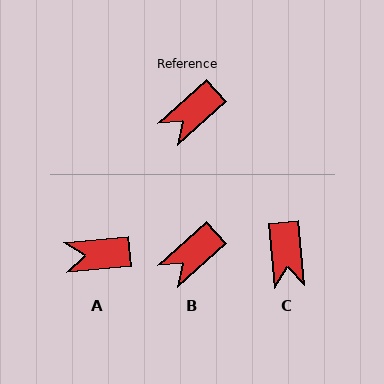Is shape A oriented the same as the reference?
No, it is off by about 36 degrees.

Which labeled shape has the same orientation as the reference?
B.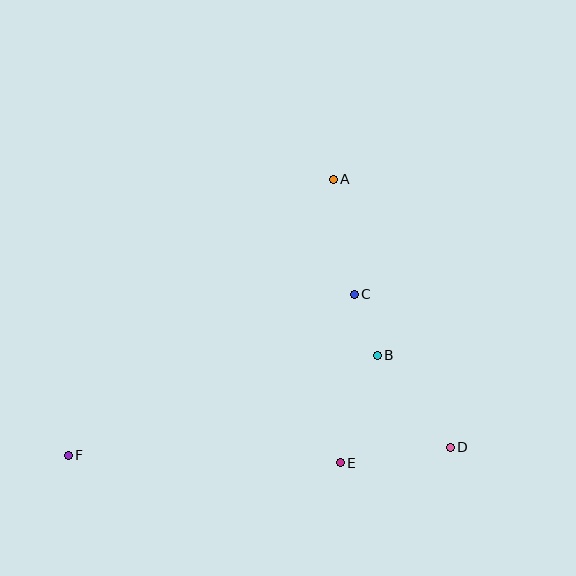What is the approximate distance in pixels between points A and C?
The distance between A and C is approximately 117 pixels.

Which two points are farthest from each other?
Points A and F are farthest from each other.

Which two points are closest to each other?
Points B and C are closest to each other.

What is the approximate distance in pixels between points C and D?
The distance between C and D is approximately 181 pixels.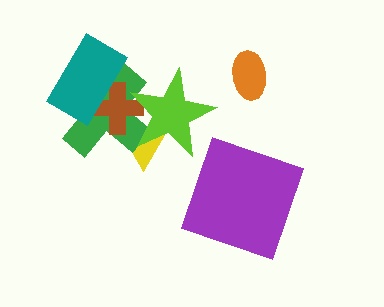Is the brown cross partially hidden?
Yes, it is partially covered by another shape.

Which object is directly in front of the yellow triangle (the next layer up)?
The green cross is directly in front of the yellow triangle.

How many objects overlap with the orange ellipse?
0 objects overlap with the orange ellipse.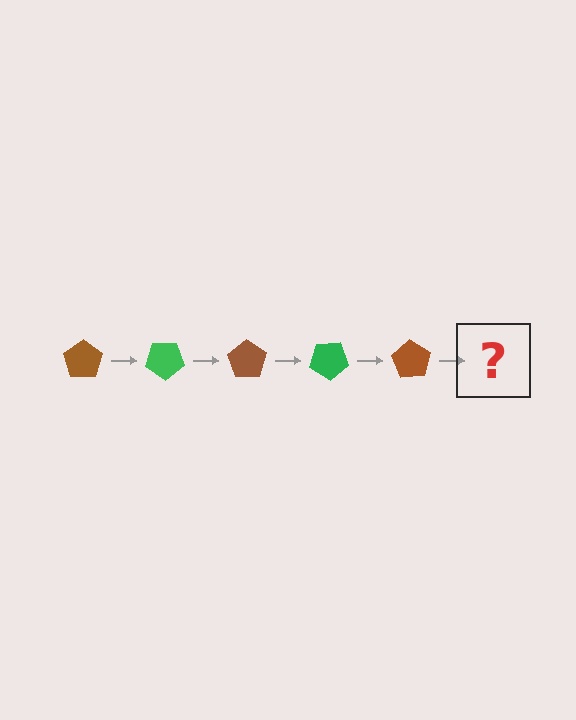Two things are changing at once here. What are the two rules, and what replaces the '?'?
The two rules are that it rotates 35 degrees each step and the color cycles through brown and green. The '?' should be a green pentagon, rotated 175 degrees from the start.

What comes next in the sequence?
The next element should be a green pentagon, rotated 175 degrees from the start.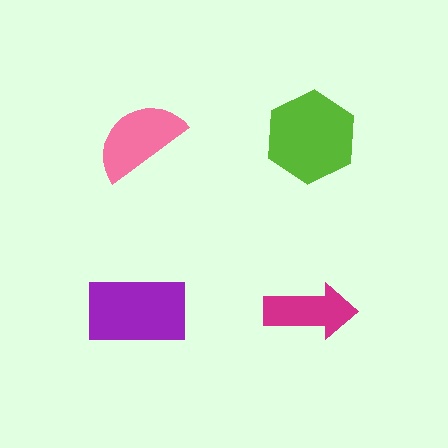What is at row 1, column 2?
A lime hexagon.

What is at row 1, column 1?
A pink semicircle.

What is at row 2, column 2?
A magenta arrow.